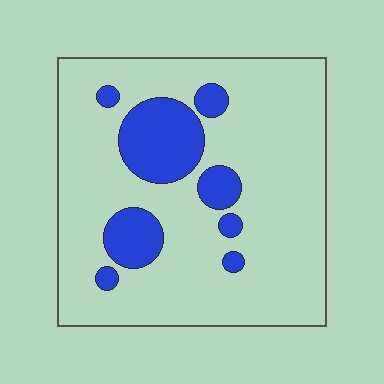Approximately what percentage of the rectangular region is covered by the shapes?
Approximately 20%.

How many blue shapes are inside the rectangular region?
8.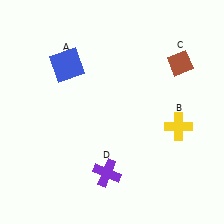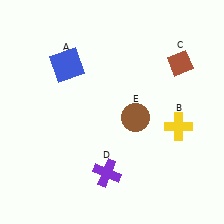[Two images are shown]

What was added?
A brown circle (E) was added in Image 2.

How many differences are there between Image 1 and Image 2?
There is 1 difference between the two images.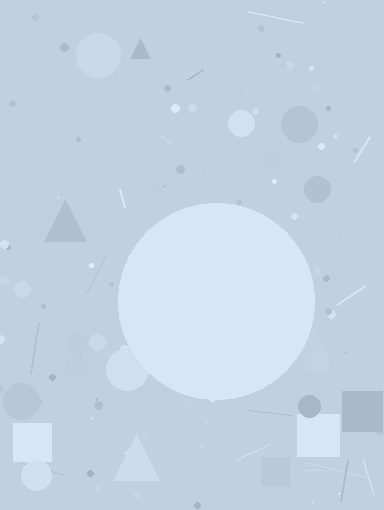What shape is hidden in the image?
A circle is hidden in the image.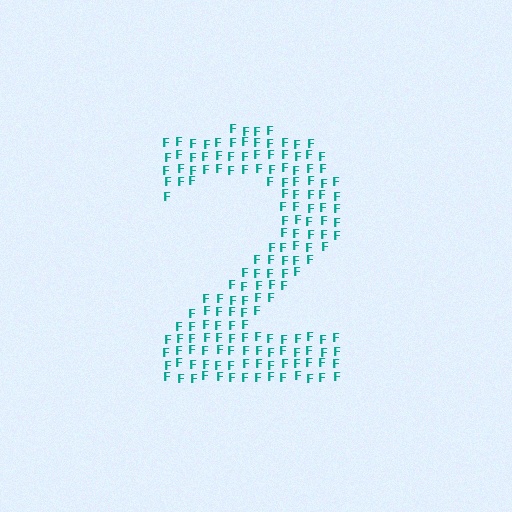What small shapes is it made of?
It is made of small letter F's.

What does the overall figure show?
The overall figure shows the digit 2.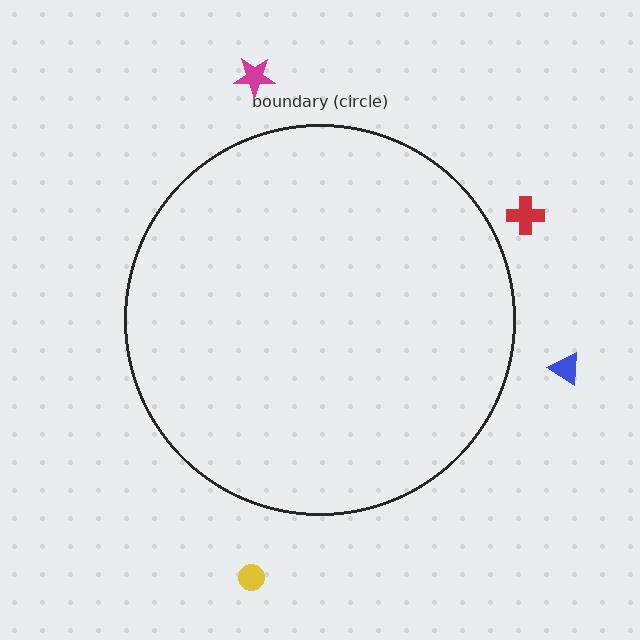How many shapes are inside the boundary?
0 inside, 4 outside.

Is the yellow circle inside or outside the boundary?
Outside.